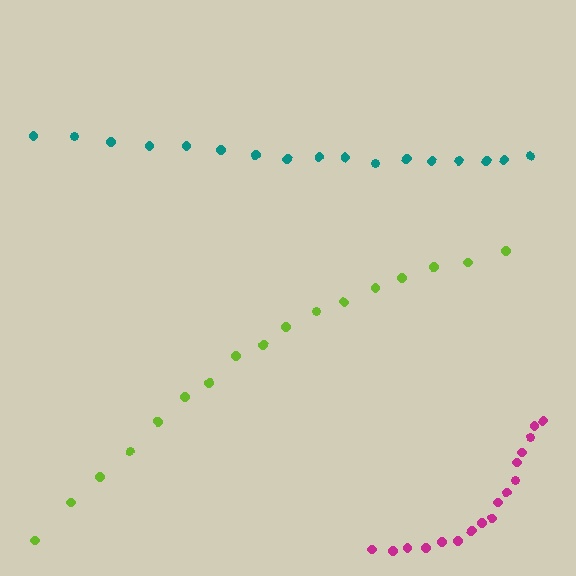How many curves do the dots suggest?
There are 3 distinct paths.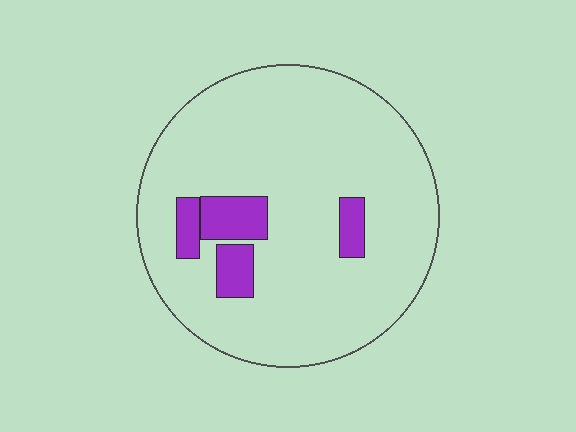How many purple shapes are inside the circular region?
4.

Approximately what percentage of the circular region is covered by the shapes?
Approximately 10%.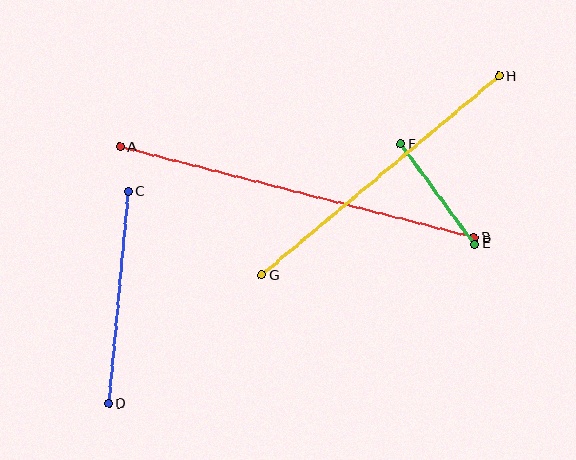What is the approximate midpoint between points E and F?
The midpoint is at approximately (438, 194) pixels.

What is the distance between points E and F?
The distance is approximately 125 pixels.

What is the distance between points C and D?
The distance is approximately 213 pixels.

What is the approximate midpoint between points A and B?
The midpoint is at approximately (297, 192) pixels.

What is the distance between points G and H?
The distance is approximately 309 pixels.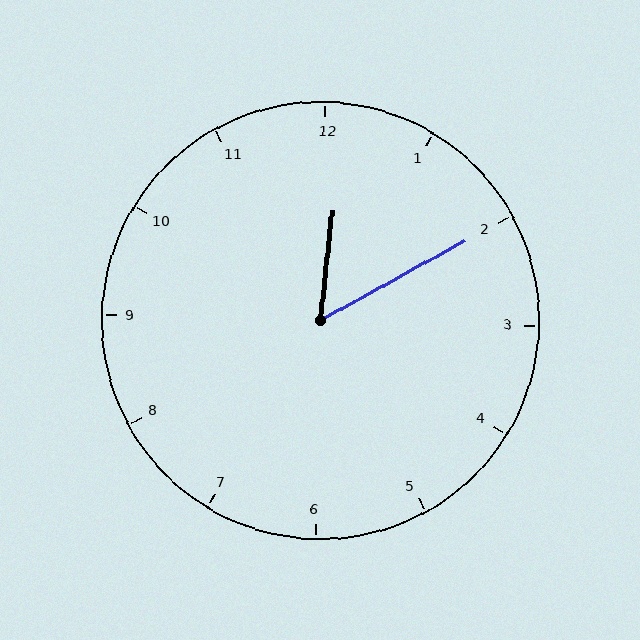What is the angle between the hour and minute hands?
Approximately 55 degrees.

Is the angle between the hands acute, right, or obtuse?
It is acute.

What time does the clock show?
12:10.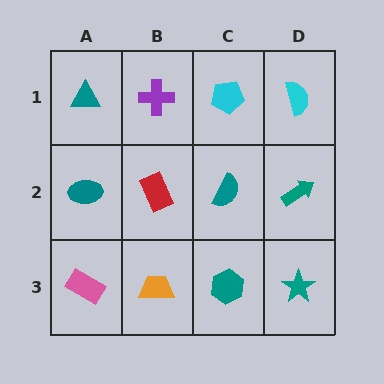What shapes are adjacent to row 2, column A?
A teal triangle (row 1, column A), a pink rectangle (row 3, column A), a red rectangle (row 2, column B).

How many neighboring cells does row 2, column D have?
3.